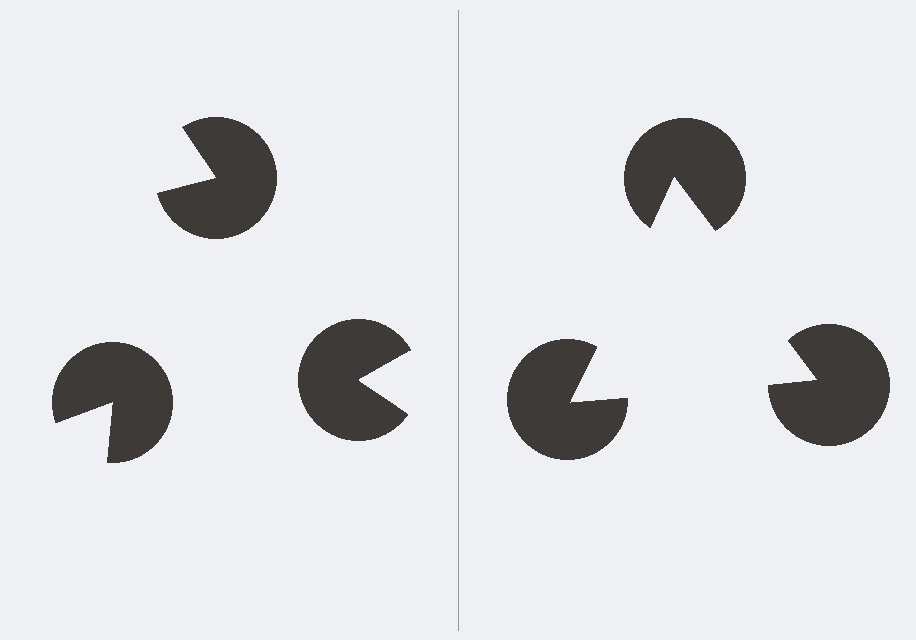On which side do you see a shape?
An illusory triangle appears on the right side. On the left side the wedge cuts are rotated, so no coherent shape forms.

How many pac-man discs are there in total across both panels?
6 — 3 on each side.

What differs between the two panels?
The pac-man discs are positioned identically on both sides; only the wedge orientations differ. On the right they align to a triangle; on the left they are misaligned.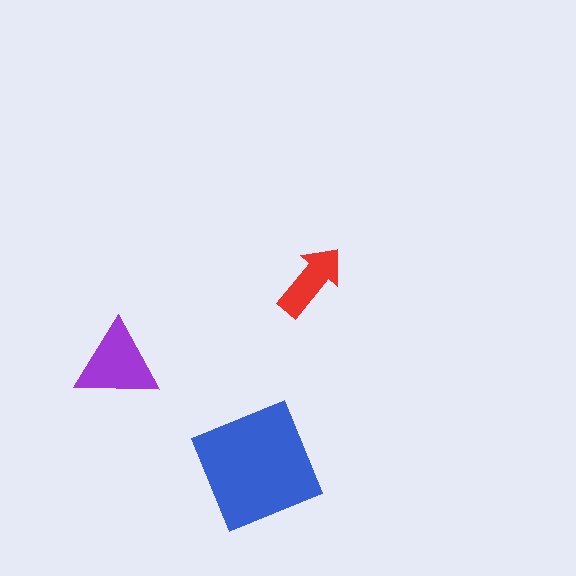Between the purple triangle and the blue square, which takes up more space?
The blue square.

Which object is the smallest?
The red arrow.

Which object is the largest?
The blue square.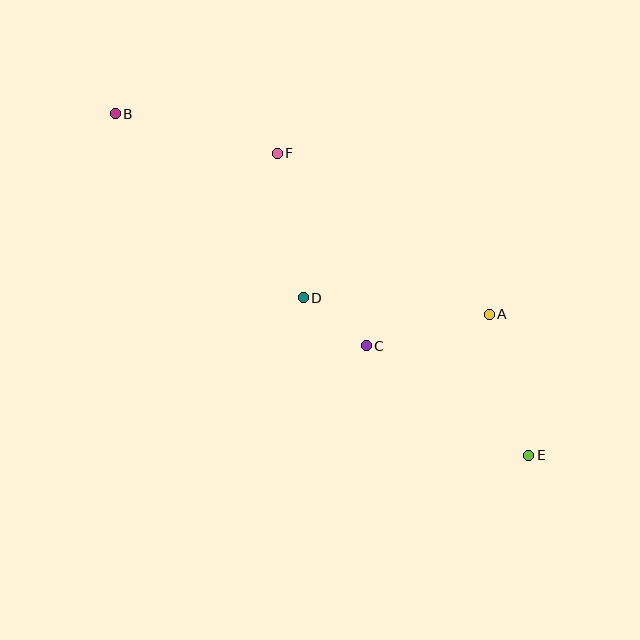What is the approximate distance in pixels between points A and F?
The distance between A and F is approximately 266 pixels.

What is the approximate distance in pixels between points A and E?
The distance between A and E is approximately 146 pixels.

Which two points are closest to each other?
Points C and D are closest to each other.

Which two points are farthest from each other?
Points B and E are farthest from each other.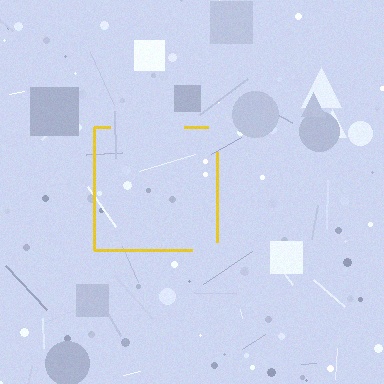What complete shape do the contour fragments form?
The contour fragments form a square.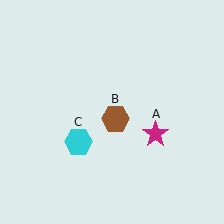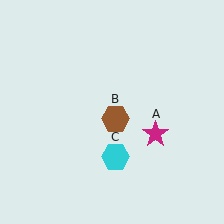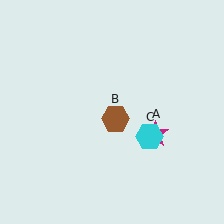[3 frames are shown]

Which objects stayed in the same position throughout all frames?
Magenta star (object A) and brown hexagon (object B) remained stationary.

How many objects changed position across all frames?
1 object changed position: cyan hexagon (object C).